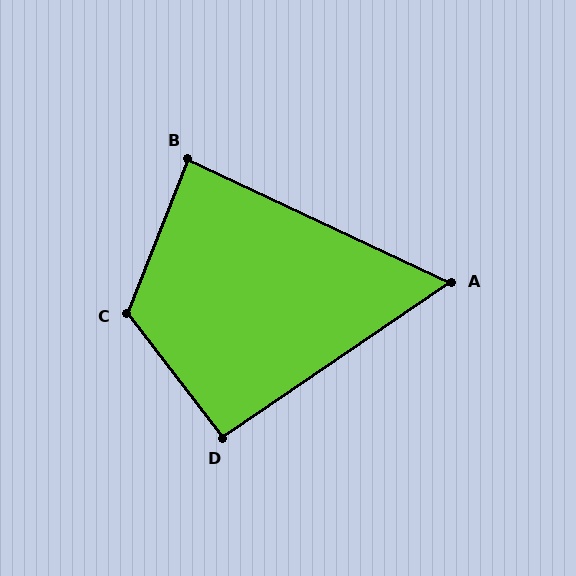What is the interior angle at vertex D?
Approximately 94 degrees (approximately right).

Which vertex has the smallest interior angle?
A, at approximately 59 degrees.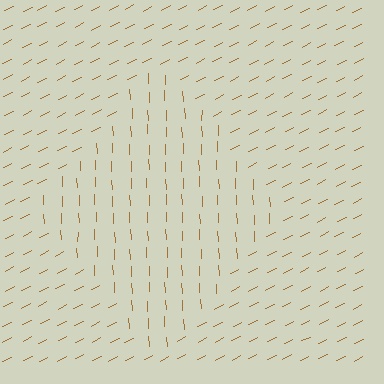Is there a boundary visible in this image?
Yes, there is a texture boundary formed by a change in line orientation.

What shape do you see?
I see a diamond.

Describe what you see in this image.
The image is filled with small brown line segments. A diamond region in the image has lines oriented differently from the surrounding lines, creating a visible texture boundary.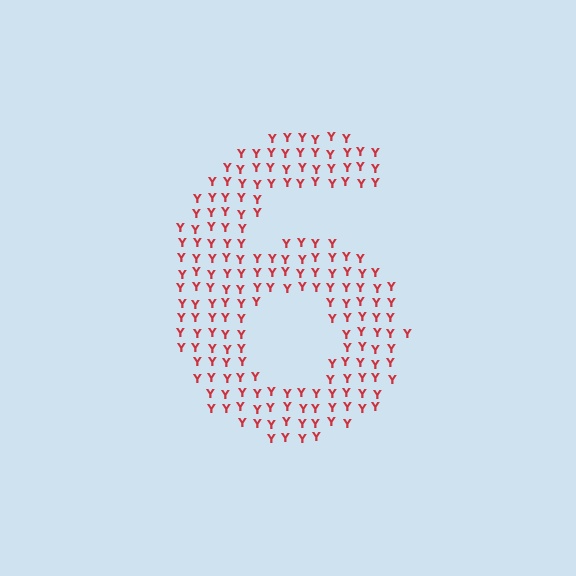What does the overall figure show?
The overall figure shows the digit 6.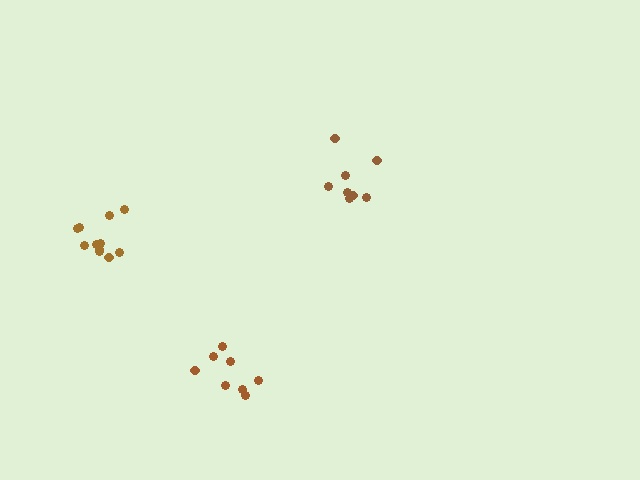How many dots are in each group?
Group 1: 8 dots, Group 2: 8 dots, Group 3: 11 dots (27 total).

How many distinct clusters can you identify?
There are 3 distinct clusters.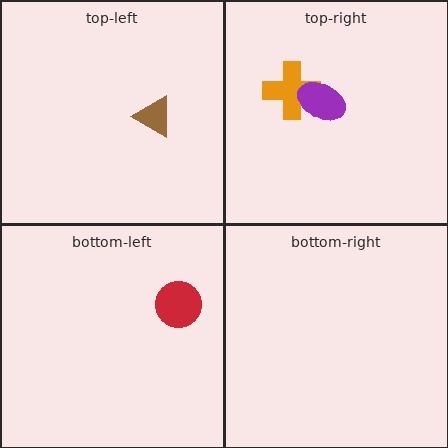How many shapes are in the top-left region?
1.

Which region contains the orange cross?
The top-right region.